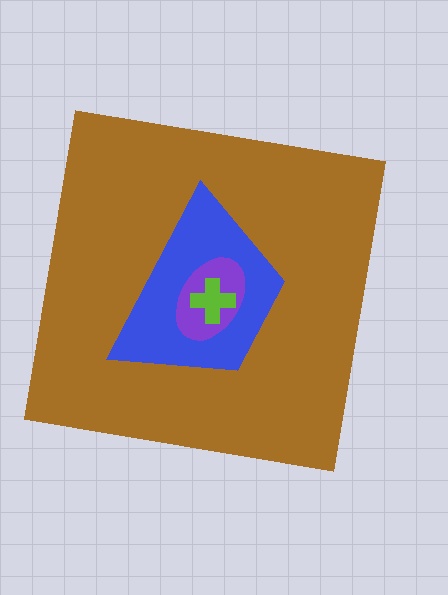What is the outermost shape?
The brown square.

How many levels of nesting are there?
4.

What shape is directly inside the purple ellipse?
The lime cross.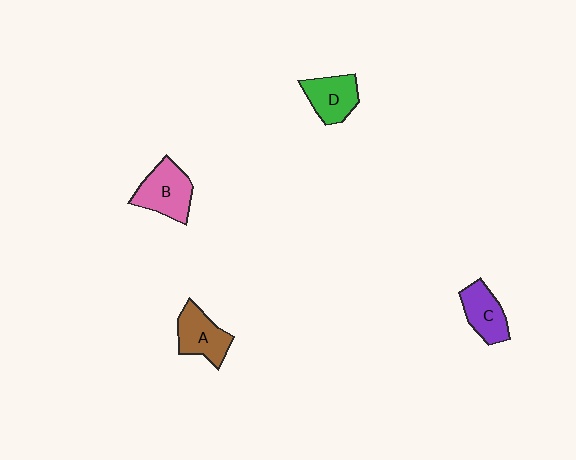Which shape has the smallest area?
Shape C (purple).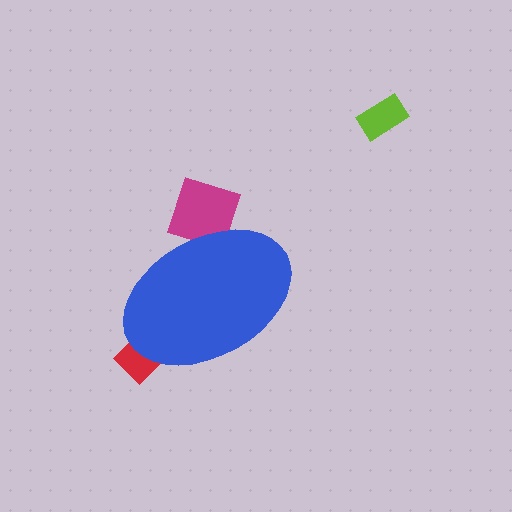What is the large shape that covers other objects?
A blue ellipse.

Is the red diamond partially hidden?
Yes, the red diamond is partially hidden behind the blue ellipse.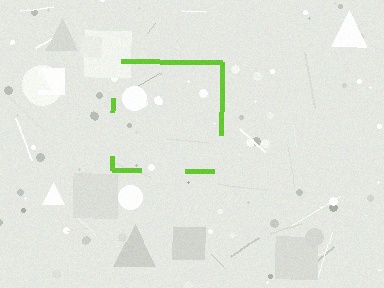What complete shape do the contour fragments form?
The contour fragments form a square.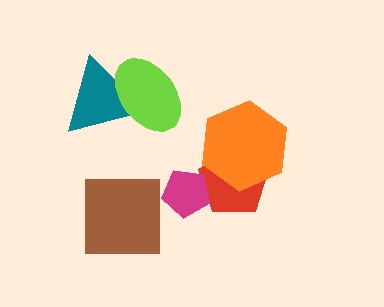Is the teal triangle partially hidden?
Yes, it is partially covered by another shape.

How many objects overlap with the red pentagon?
2 objects overlap with the red pentagon.